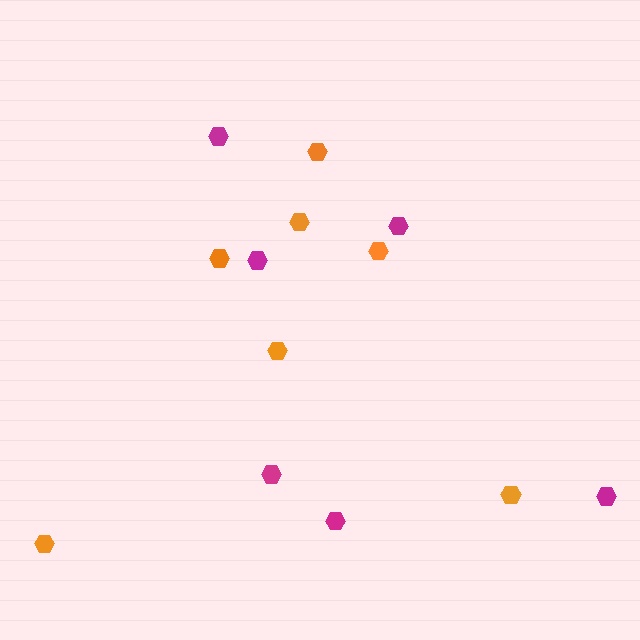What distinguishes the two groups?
There are 2 groups: one group of orange hexagons (7) and one group of magenta hexagons (6).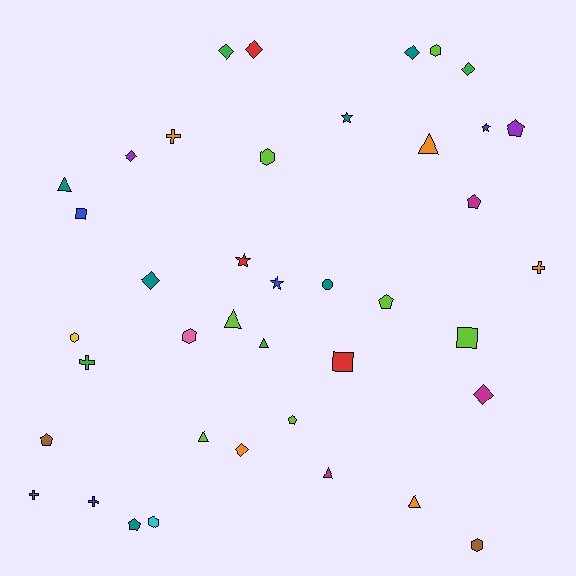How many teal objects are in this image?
There are 6 teal objects.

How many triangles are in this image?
There are 7 triangles.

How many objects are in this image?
There are 40 objects.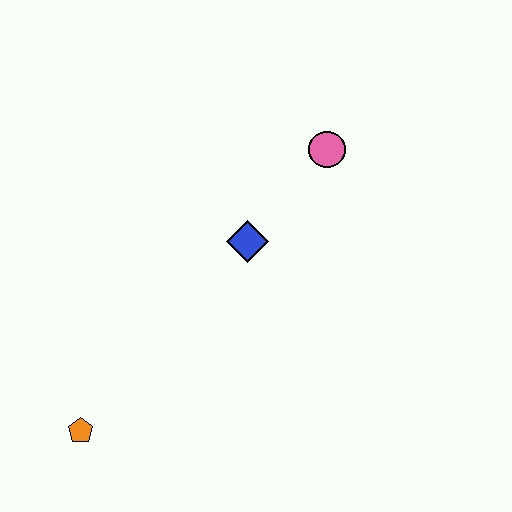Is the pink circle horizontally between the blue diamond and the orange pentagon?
No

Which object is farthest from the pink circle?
The orange pentagon is farthest from the pink circle.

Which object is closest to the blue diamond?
The pink circle is closest to the blue diamond.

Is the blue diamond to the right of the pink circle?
No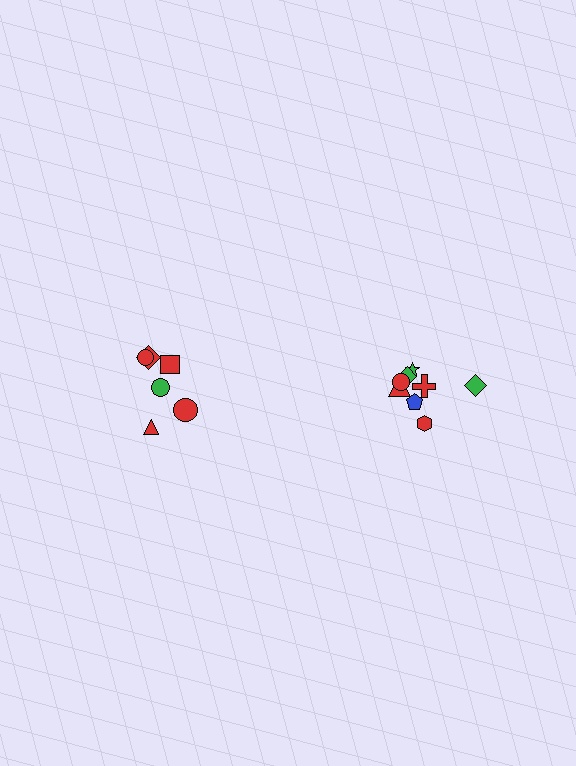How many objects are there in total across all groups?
There are 14 objects.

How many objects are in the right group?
There are 8 objects.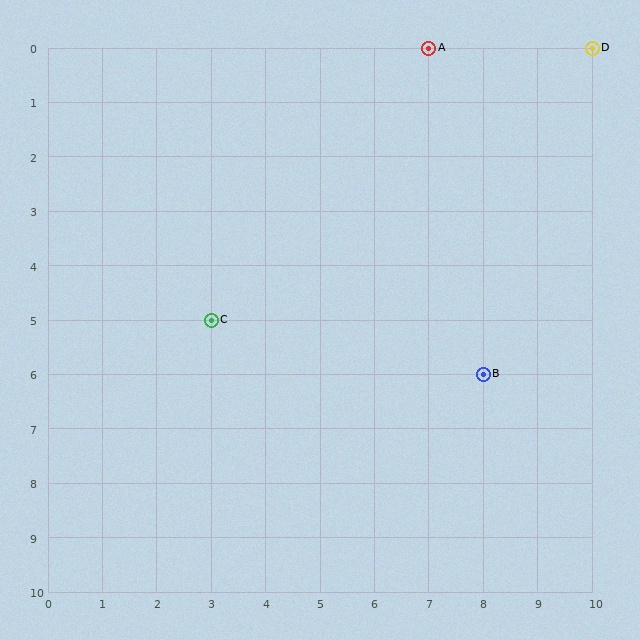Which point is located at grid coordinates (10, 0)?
Point D is at (10, 0).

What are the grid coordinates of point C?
Point C is at grid coordinates (3, 5).